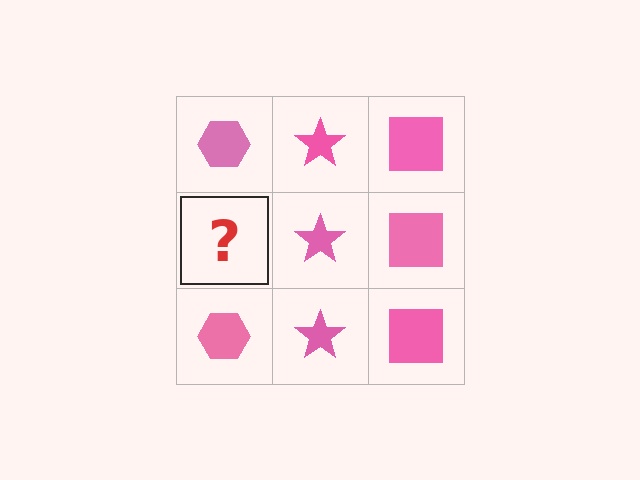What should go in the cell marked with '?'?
The missing cell should contain a pink hexagon.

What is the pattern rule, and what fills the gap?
The rule is that each column has a consistent shape. The gap should be filled with a pink hexagon.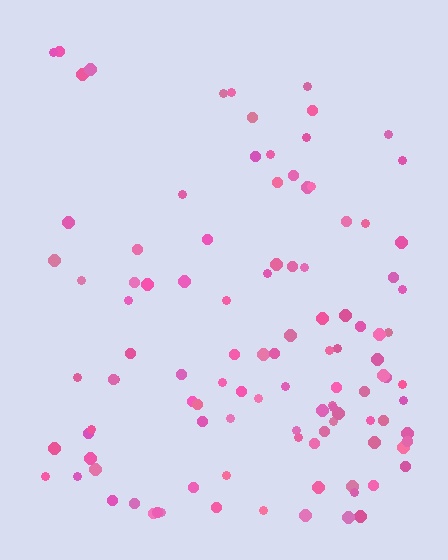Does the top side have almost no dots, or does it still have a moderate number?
Still a moderate number, just noticeably fewer than the bottom.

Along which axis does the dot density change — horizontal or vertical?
Vertical.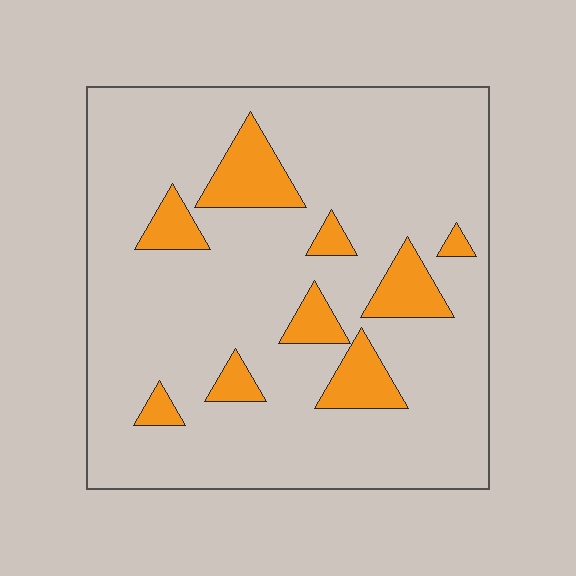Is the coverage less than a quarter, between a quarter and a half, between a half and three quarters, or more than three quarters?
Less than a quarter.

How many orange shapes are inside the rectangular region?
9.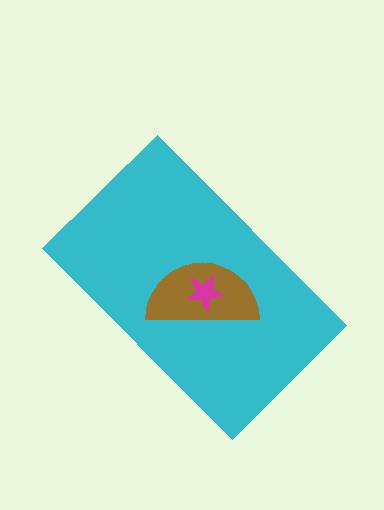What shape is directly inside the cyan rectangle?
The brown semicircle.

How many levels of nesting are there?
3.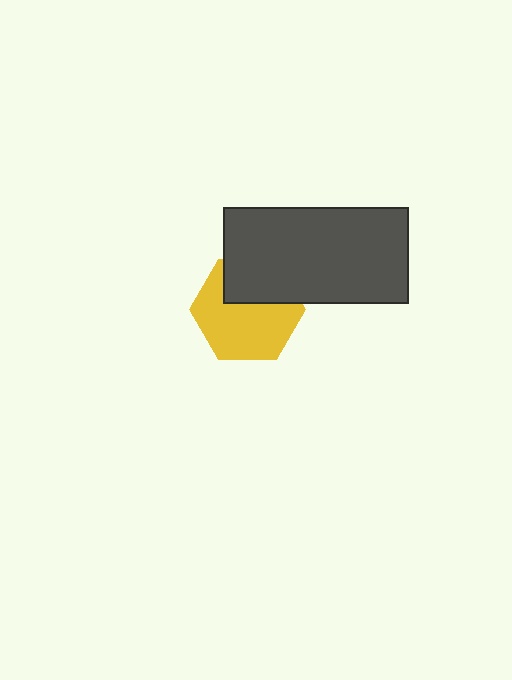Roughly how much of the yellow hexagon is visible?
Most of it is visible (roughly 67%).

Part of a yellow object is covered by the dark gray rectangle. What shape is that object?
It is a hexagon.